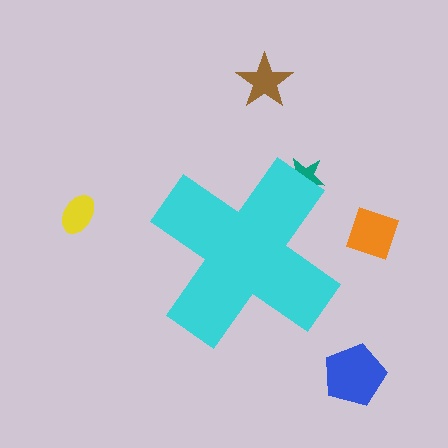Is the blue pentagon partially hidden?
No, the blue pentagon is fully visible.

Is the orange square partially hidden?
No, the orange square is fully visible.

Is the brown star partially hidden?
No, the brown star is fully visible.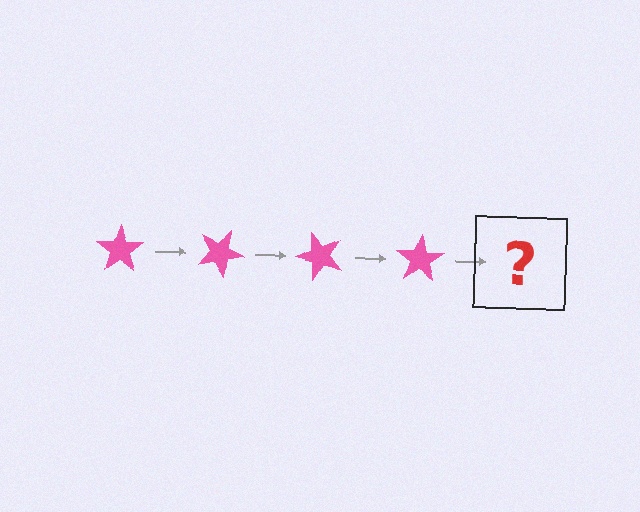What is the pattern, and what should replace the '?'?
The pattern is that the star rotates 25 degrees each step. The '?' should be a pink star rotated 100 degrees.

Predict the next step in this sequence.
The next step is a pink star rotated 100 degrees.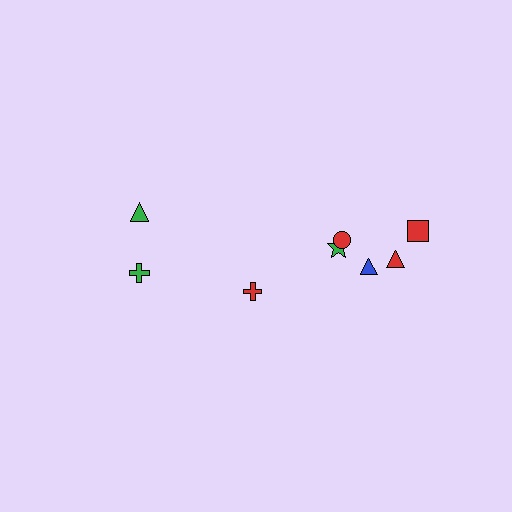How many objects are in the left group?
There are 3 objects.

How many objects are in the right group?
There are 5 objects.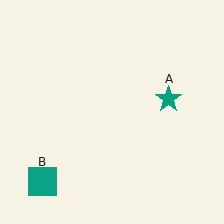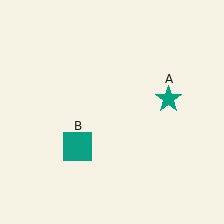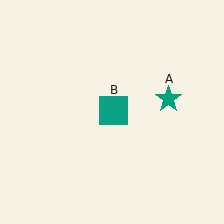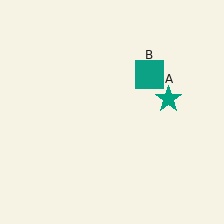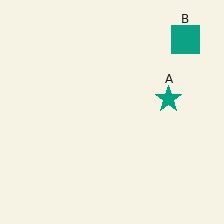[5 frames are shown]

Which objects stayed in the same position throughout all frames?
Teal star (object A) remained stationary.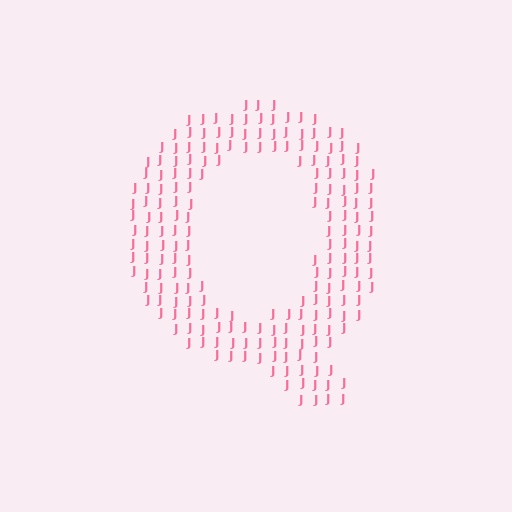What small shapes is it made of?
It is made of small letter J's.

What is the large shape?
The large shape is the letter Q.